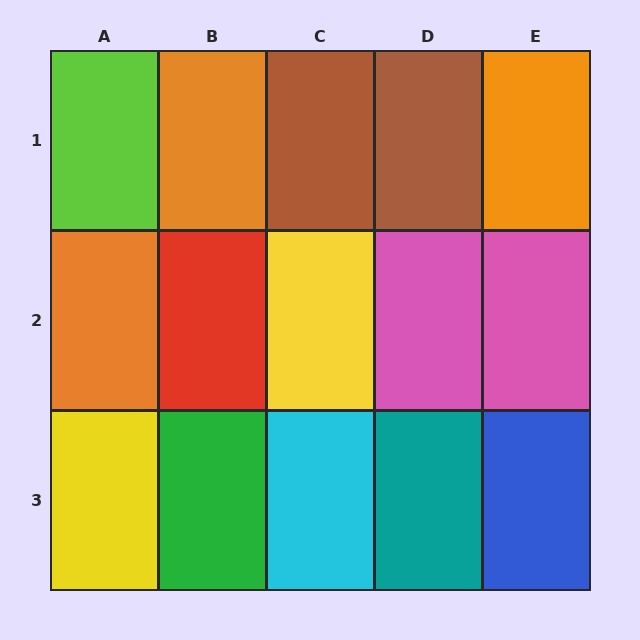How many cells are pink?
2 cells are pink.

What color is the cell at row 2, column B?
Red.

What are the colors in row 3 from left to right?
Yellow, green, cyan, teal, blue.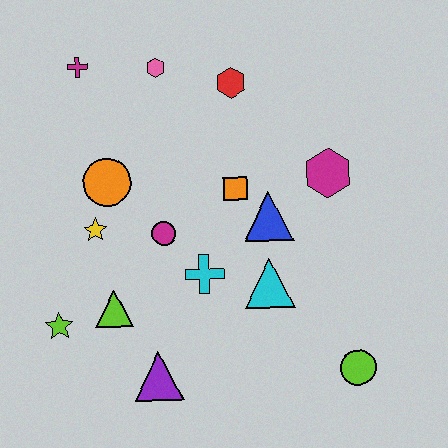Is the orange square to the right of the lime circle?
No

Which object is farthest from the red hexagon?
The lime circle is farthest from the red hexagon.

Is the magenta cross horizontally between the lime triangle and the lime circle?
No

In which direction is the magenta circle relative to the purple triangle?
The magenta circle is above the purple triangle.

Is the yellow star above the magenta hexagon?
No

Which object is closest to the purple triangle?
The lime triangle is closest to the purple triangle.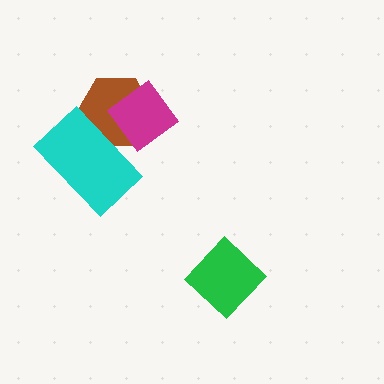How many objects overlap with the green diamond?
0 objects overlap with the green diamond.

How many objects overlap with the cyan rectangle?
1 object overlaps with the cyan rectangle.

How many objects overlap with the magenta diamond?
1 object overlaps with the magenta diamond.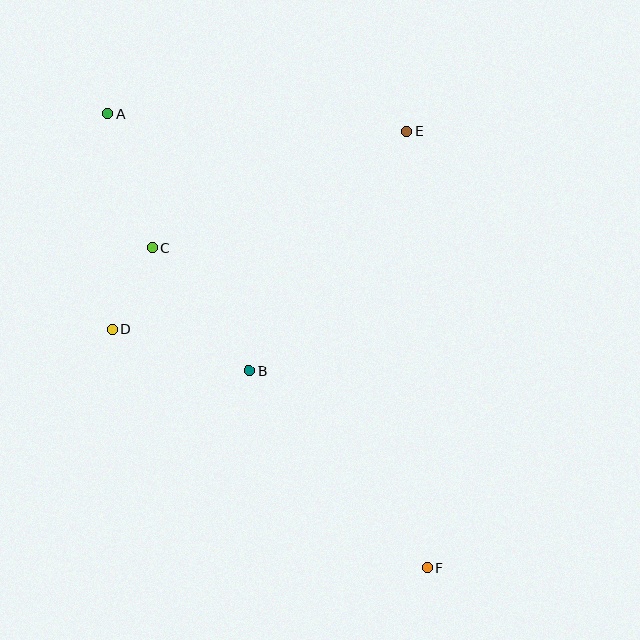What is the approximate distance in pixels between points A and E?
The distance between A and E is approximately 300 pixels.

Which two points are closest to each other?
Points C and D are closest to each other.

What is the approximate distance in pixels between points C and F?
The distance between C and F is approximately 421 pixels.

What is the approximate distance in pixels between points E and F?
The distance between E and F is approximately 436 pixels.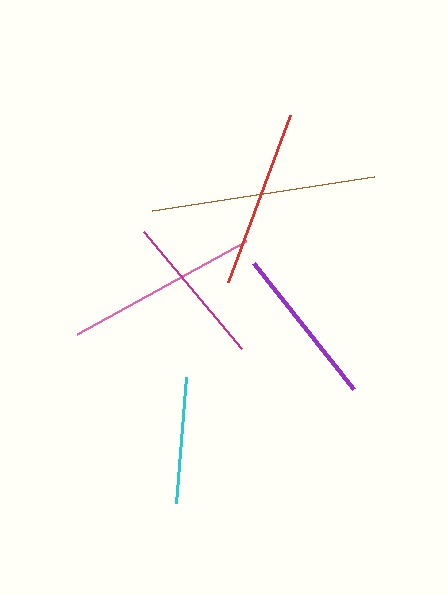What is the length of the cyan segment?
The cyan segment is approximately 126 pixels long.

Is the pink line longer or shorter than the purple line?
The pink line is longer than the purple line.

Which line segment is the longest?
The brown line is the longest at approximately 224 pixels.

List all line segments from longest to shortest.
From longest to shortest: brown, pink, red, purple, magenta, cyan.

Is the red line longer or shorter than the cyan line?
The red line is longer than the cyan line.